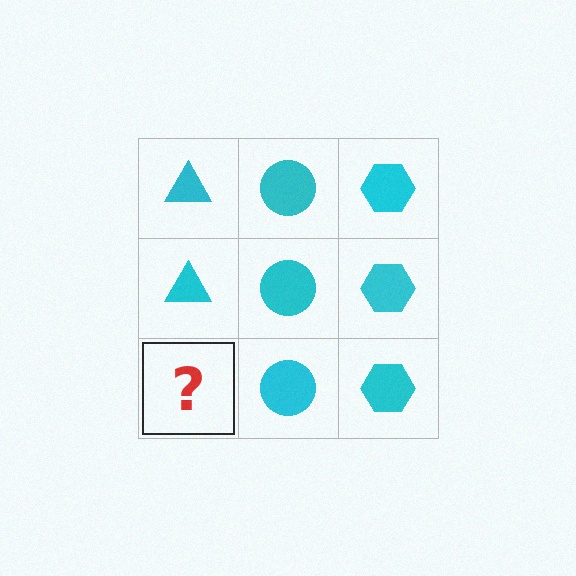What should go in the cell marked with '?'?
The missing cell should contain a cyan triangle.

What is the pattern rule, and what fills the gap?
The rule is that each column has a consistent shape. The gap should be filled with a cyan triangle.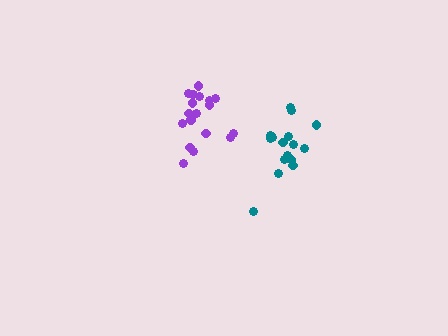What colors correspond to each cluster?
The clusters are colored: purple, teal.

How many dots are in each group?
Group 1: 18 dots, Group 2: 17 dots (35 total).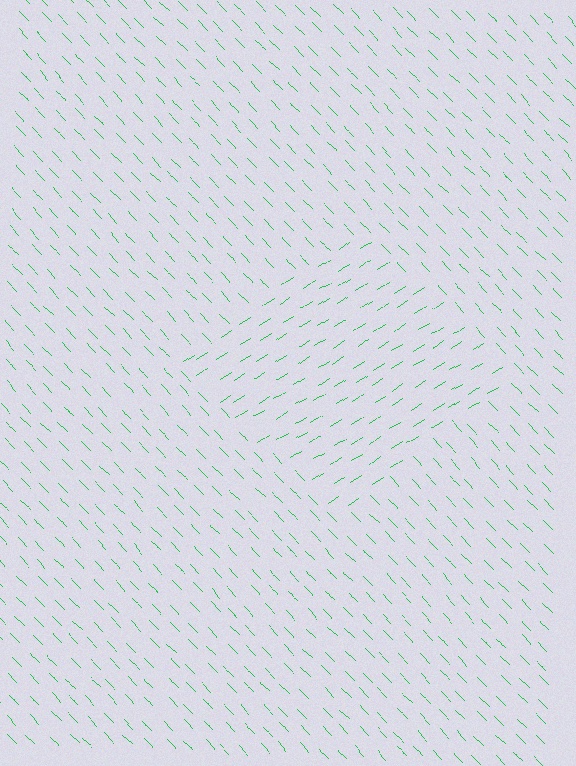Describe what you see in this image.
The image is filled with small green line segments. A diamond region in the image has lines oriented differently from the surrounding lines, creating a visible texture boundary.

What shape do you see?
I see a diamond.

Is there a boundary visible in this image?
Yes, there is a texture boundary formed by a change in line orientation.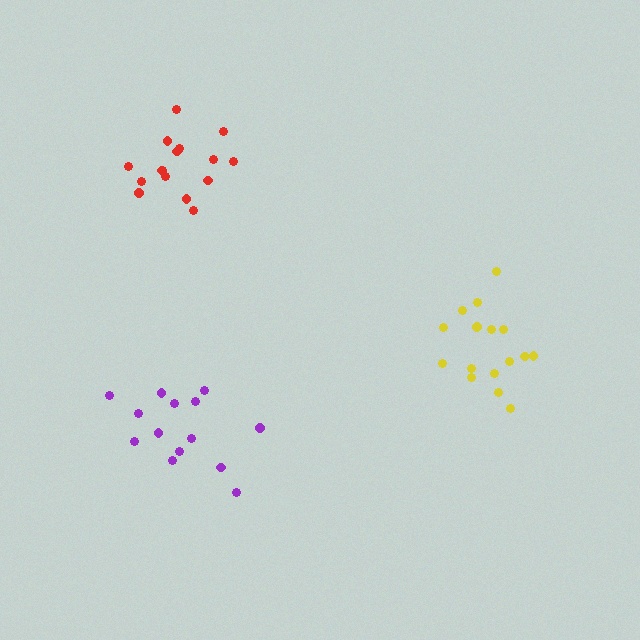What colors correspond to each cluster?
The clusters are colored: red, yellow, purple.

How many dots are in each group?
Group 1: 16 dots, Group 2: 16 dots, Group 3: 14 dots (46 total).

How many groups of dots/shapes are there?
There are 3 groups.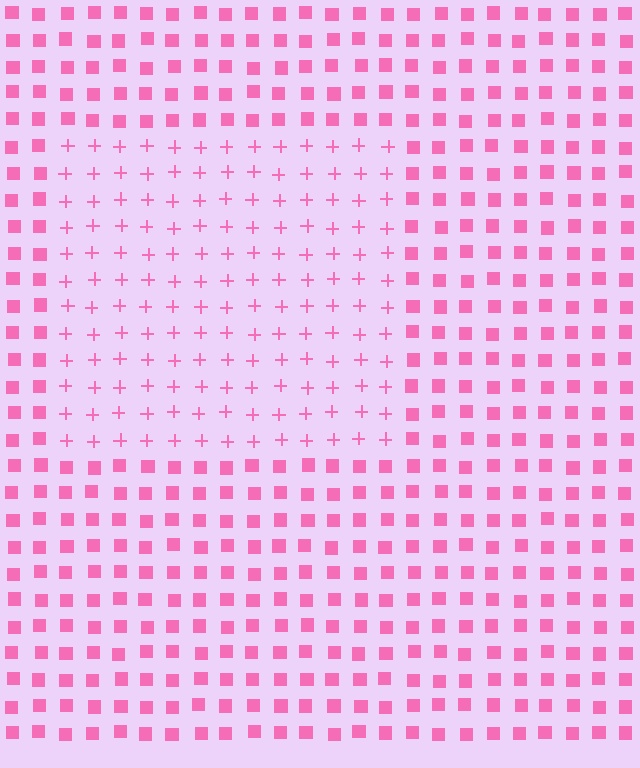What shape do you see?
I see a rectangle.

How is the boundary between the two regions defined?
The boundary is defined by a change in element shape: plus signs inside vs. squares outside. All elements share the same color and spacing.